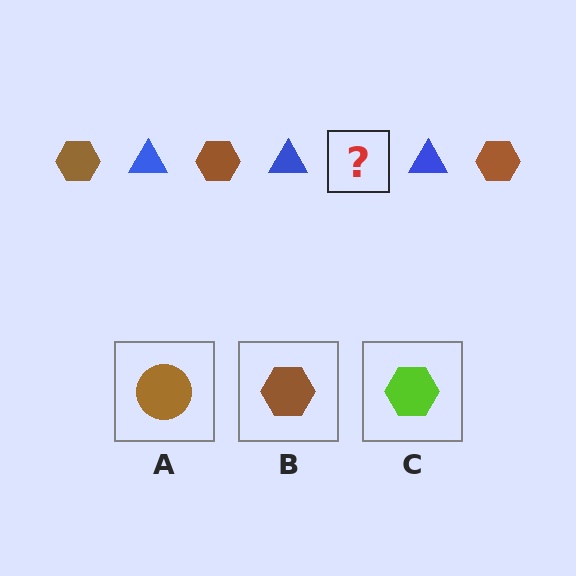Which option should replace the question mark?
Option B.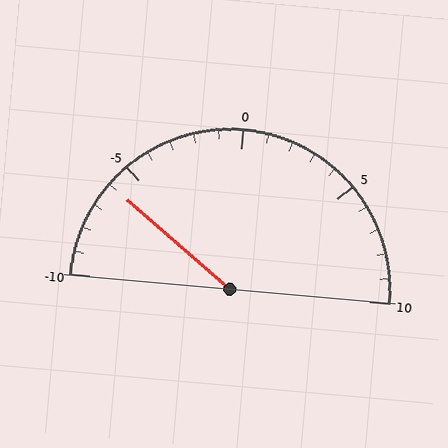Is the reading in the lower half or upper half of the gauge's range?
The reading is in the lower half of the range (-10 to 10).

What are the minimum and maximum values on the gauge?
The gauge ranges from -10 to 10.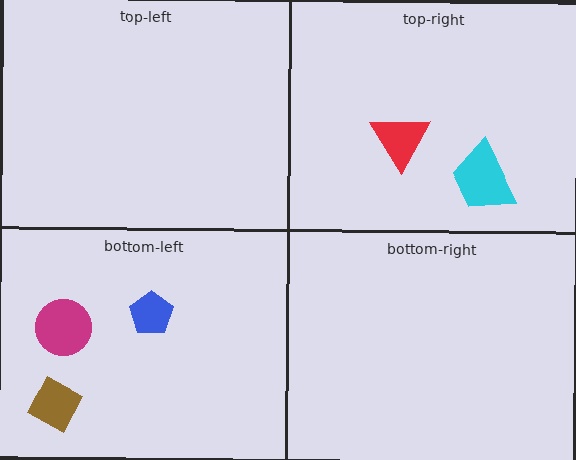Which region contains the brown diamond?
The bottom-left region.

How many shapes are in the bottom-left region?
3.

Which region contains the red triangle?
The top-right region.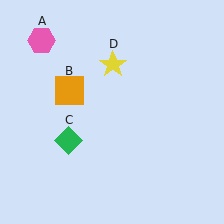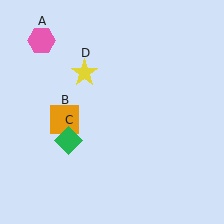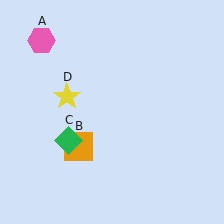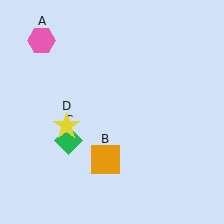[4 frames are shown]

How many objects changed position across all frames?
2 objects changed position: orange square (object B), yellow star (object D).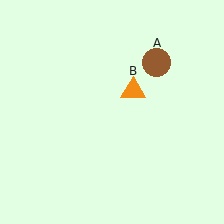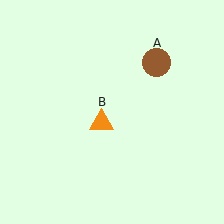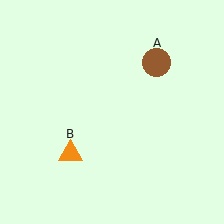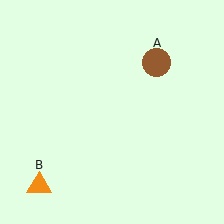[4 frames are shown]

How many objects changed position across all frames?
1 object changed position: orange triangle (object B).